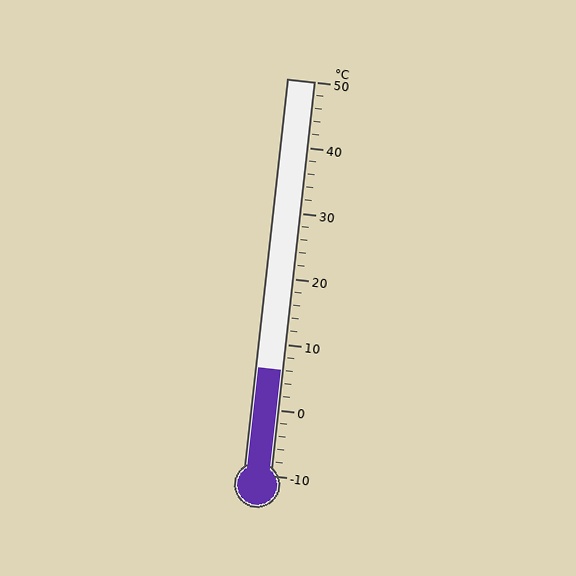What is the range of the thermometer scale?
The thermometer scale ranges from -10°C to 50°C.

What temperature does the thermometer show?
The thermometer shows approximately 6°C.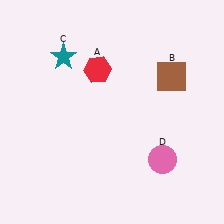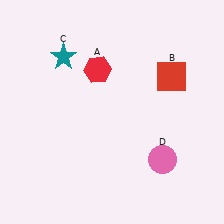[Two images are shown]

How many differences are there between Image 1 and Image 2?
There is 1 difference between the two images.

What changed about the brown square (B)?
In Image 1, B is brown. In Image 2, it changed to red.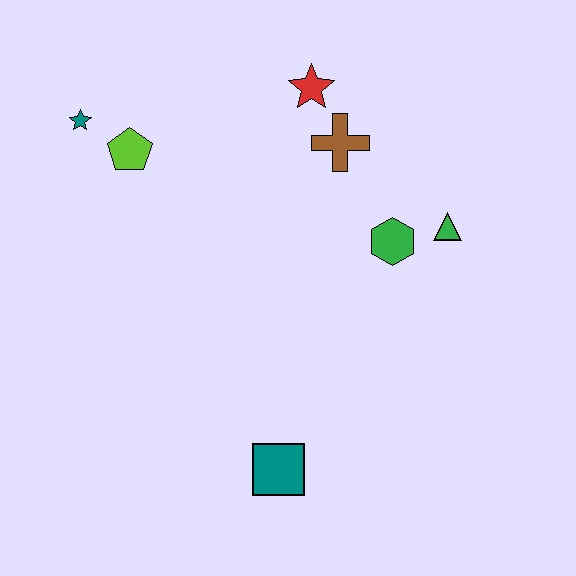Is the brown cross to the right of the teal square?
Yes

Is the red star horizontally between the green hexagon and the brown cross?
No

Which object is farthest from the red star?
The teal square is farthest from the red star.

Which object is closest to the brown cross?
The red star is closest to the brown cross.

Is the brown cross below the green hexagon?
No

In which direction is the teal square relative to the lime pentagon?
The teal square is below the lime pentagon.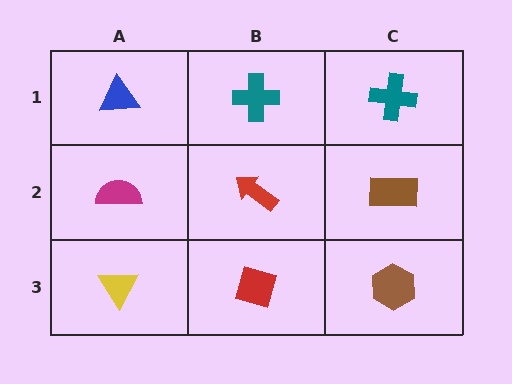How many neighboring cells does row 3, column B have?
3.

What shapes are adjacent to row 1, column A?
A magenta semicircle (row 2, column A), a teal cross (row 1, column B).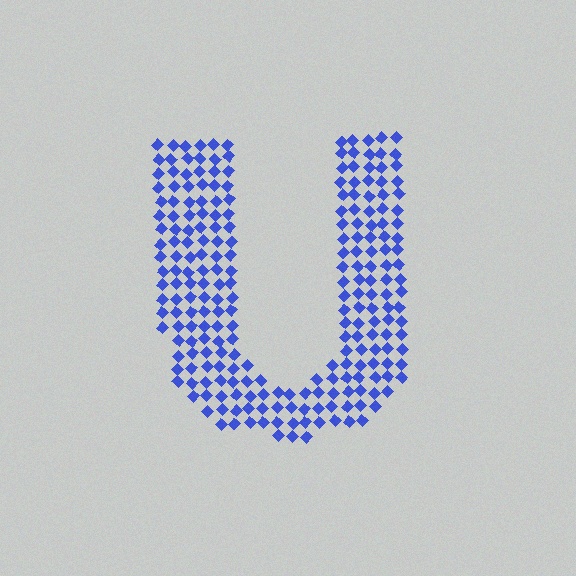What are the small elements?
The small elements are diamonds.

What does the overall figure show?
The overall figure shows the letter U.